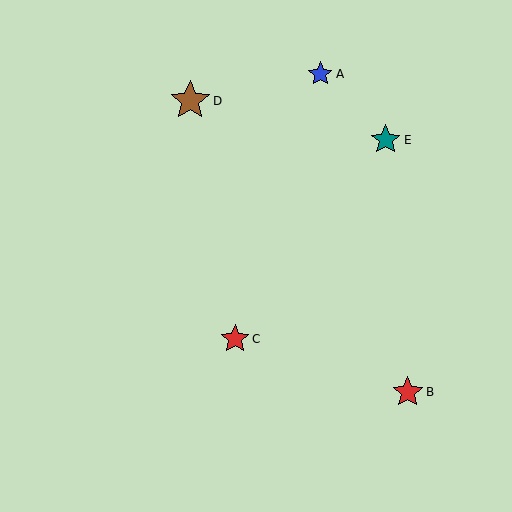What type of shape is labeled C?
Shape C is a red star.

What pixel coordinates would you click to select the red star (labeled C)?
Click at (235, 339) to select the red star C.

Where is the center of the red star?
The center of the red star is at (235, 339).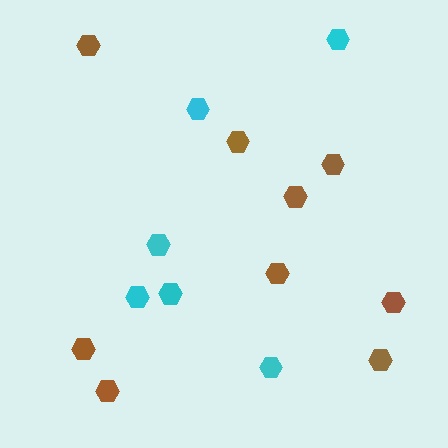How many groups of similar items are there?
There are 2 groups: one group of cyan hexagons (6) and one group of brown hexagons (9).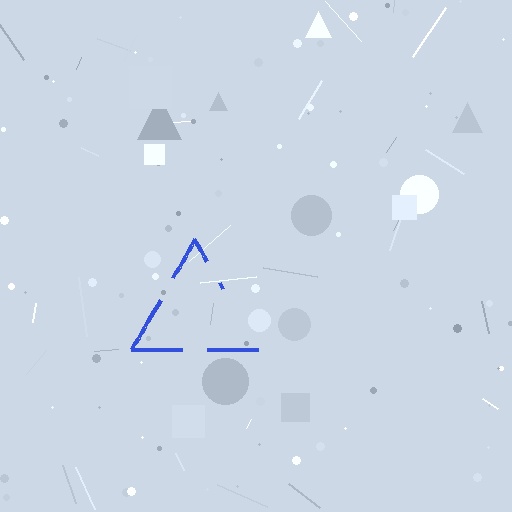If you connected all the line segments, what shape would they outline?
They would outline a triangle.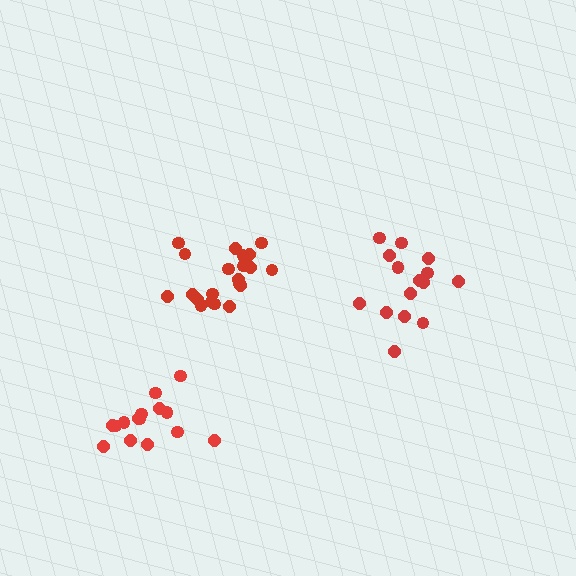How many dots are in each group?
Group 1: 15 dots, Group 2: 15 dots, Group 3: 21 dots (51 total).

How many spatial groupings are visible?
There are 3 spatial groupings.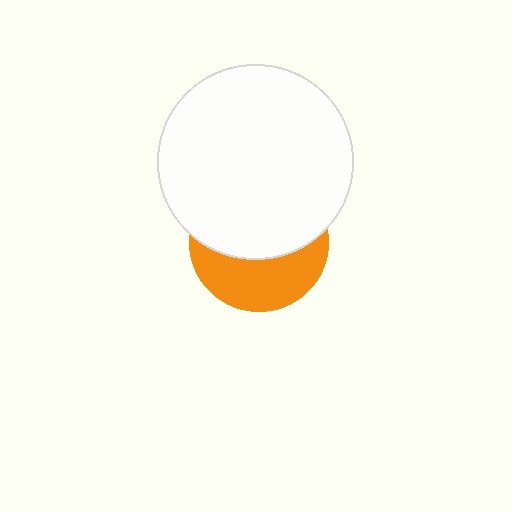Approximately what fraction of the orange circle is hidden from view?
Roughly 58% of the orange circle is hidden behind the white circle.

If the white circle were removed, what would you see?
You would see the complete orange circle.